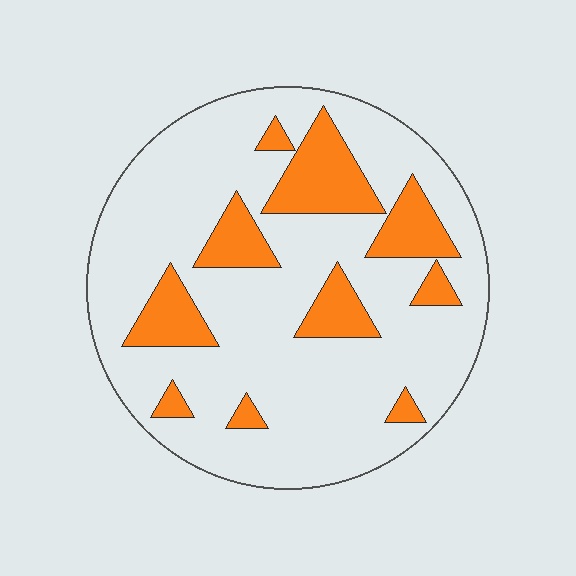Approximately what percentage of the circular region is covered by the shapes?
Approximately 20%.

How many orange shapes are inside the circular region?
10.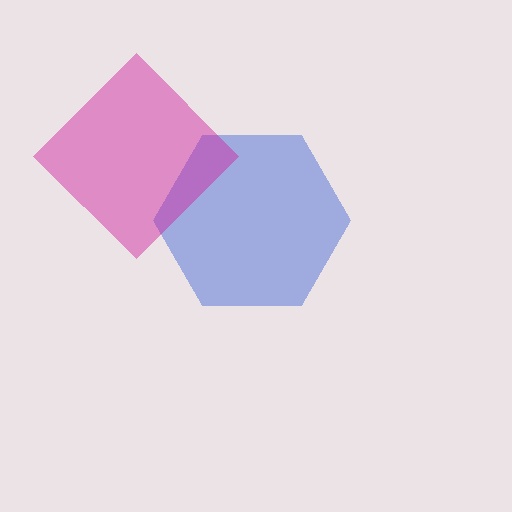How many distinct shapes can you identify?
There are 2 distinct shapes: a blue hexagon, a magenta diamond.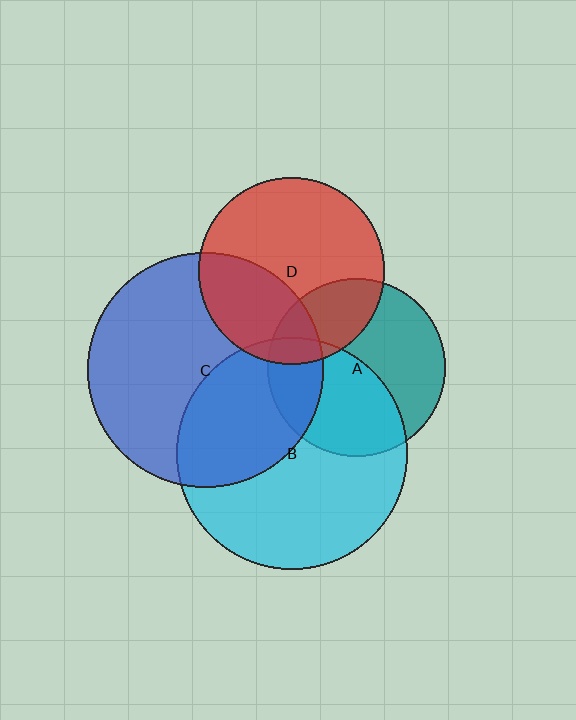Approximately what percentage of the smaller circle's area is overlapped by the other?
Approximately 35%.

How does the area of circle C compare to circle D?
Approximately 1.6 times.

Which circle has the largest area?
Circle C (blue).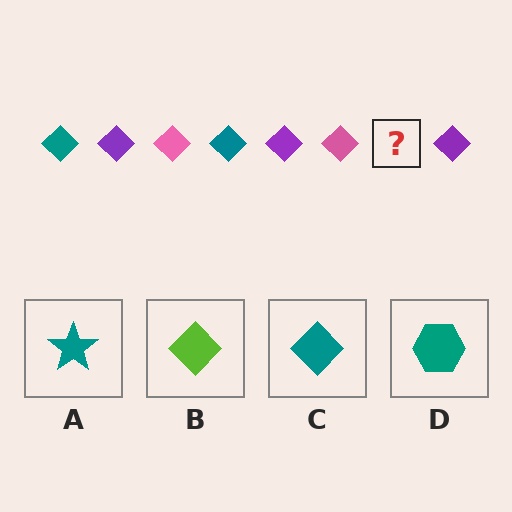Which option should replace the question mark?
Option C.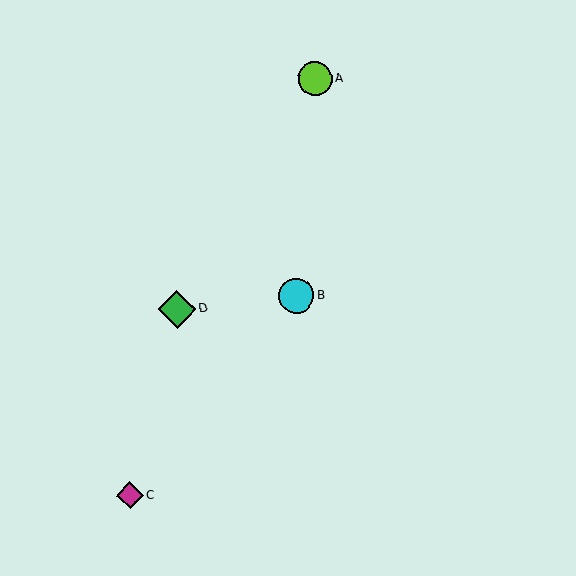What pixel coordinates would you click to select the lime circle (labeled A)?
Click at (315, 78) to select the lime circle A.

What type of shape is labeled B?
Shape B is a cyan circle.